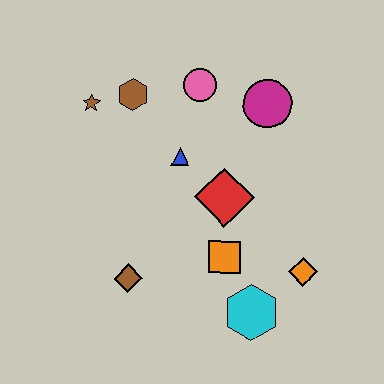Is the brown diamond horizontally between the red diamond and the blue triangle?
No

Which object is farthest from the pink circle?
The cyan hexagon is farthest from the pink circle.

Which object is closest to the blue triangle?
The red diamond is closest to the blue triangle.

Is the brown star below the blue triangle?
No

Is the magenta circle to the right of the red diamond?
Yes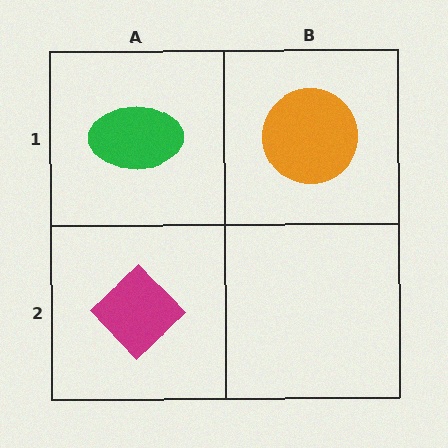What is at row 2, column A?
A magenta diamond.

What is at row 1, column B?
An orange circle.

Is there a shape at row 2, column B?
No, that cell is empty.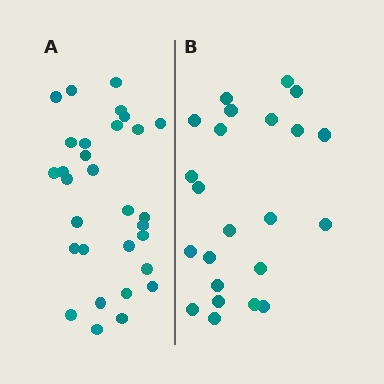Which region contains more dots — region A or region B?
Region A (the left region) has more dots.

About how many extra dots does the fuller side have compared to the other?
Region A has roughly 8 or so more dots than region B.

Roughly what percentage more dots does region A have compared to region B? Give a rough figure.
About 30% more.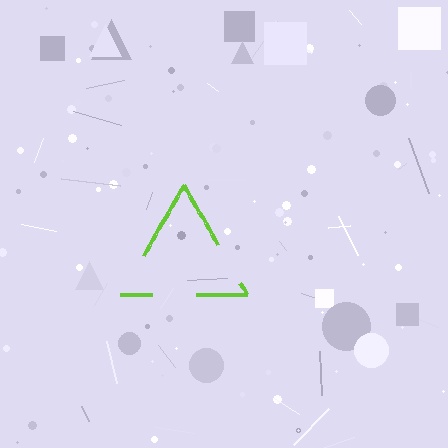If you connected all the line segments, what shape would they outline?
They would outline a triangle.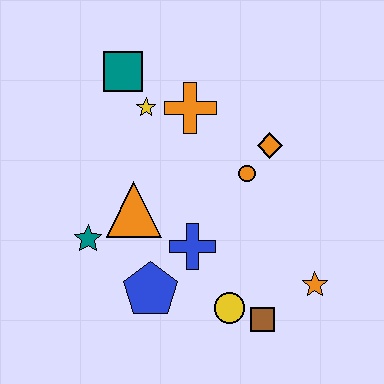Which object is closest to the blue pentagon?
The blue cross is closest to the blue pentagon.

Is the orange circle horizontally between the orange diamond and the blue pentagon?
Yes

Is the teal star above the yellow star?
No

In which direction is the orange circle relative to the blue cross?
The orange circle is above the blue cross.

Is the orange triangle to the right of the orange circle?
No